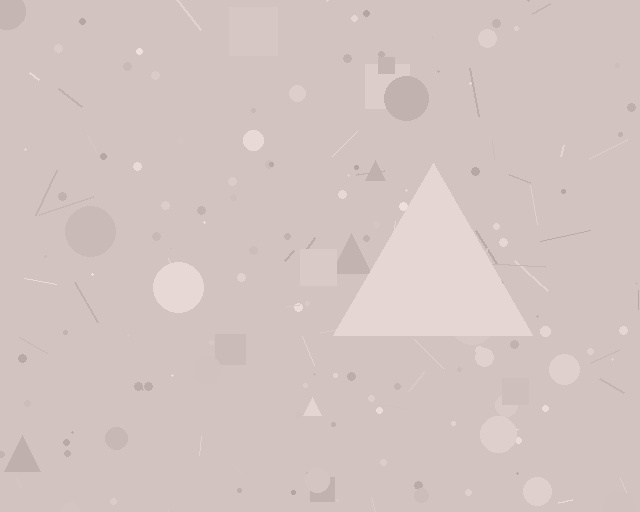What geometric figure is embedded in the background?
A triangle is embedded in the background.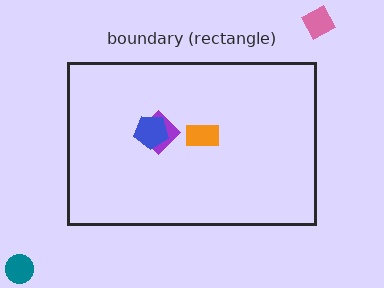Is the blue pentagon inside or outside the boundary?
Inside.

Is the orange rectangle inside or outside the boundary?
Inside.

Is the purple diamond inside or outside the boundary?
Inside.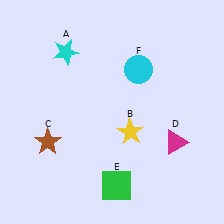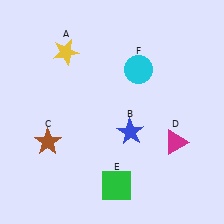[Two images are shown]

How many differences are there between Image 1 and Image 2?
There are 2 differences between the two images.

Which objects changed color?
A changed from cyan to yellow. B changed from yellow to blue.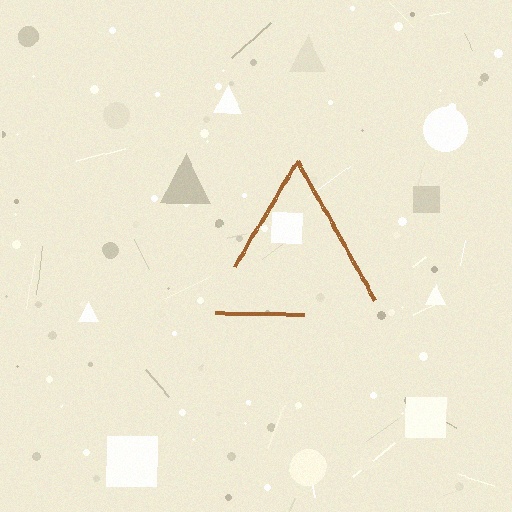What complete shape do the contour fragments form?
The contour fragments form a triangle.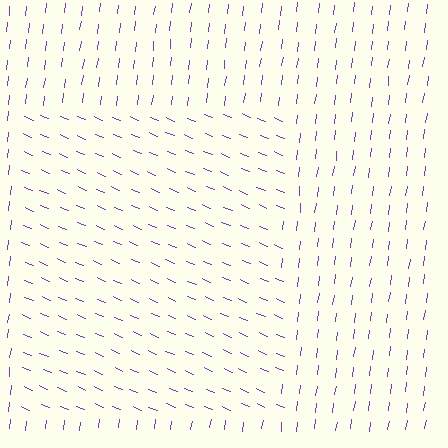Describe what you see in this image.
The image is filled with small purple line segments. A rectangle region in the image has lines oriented differently from the surrounding lines, creating a visible texture boundary.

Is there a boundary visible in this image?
Yes, there is a texture boundary formed by a change in line orientation.